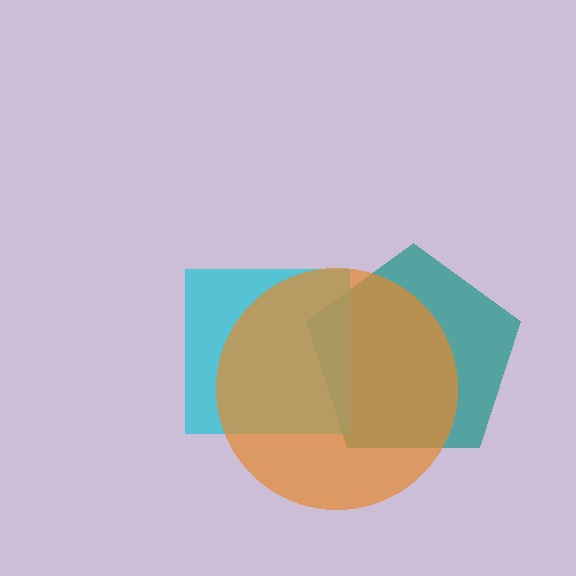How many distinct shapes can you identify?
There are 3 distinct shapes: a teal pentagon, a cyan square, an orange circle.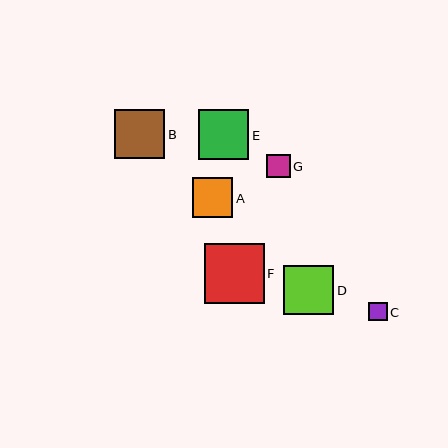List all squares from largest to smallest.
From largest to smallest: F, E, D, B, A, G, C.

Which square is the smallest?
Square C is the smallest with a size of approximately 18 pixels.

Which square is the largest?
Square F is the largest with a size of approximately 60 pixels.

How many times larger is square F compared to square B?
Square F is approximately 1.2 times the size of square B.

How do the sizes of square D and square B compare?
Square D and square B are approximately the same size.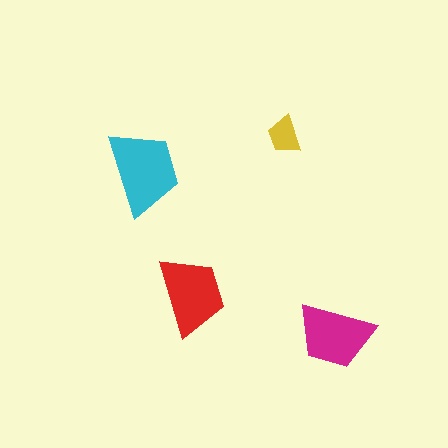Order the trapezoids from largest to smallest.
the cyan one, the red one, the magenta one, the yellow one.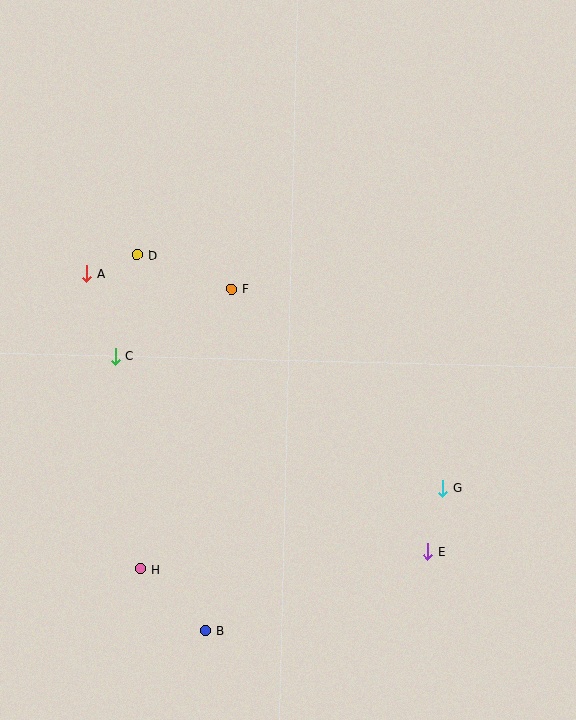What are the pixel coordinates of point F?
Point F is at (232, 289).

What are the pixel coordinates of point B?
Point B is at (206, 631).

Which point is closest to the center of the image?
Point F at (232, 289) is closest to the center.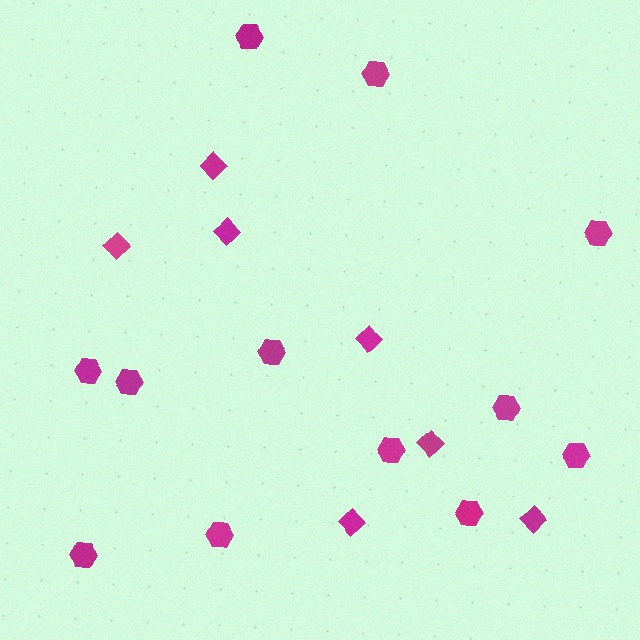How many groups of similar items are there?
There are 2 groups: one group of diamonds (7) and one group of hexagons (12).